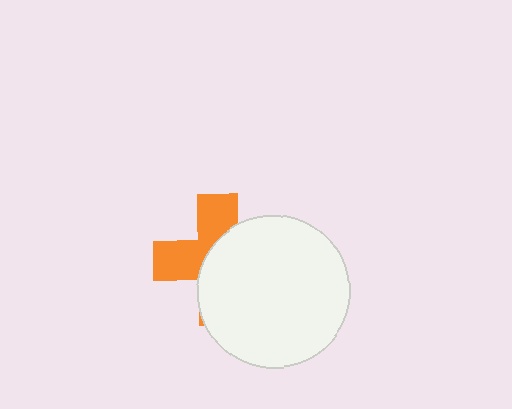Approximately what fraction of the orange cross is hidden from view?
Roughly 58% of the orange cross is hidden behind the white circle.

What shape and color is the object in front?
The object in front is a white circle.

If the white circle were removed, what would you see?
You would see the complete orange cross.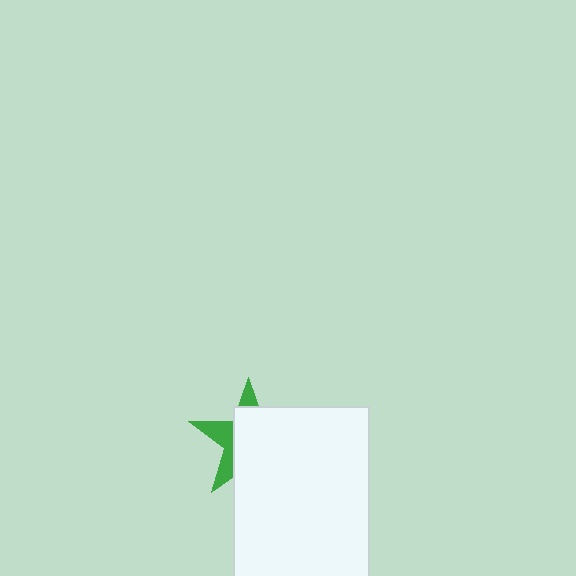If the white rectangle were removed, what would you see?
You would see the complete green star.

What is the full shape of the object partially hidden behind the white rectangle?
The partially hidden object is a green star.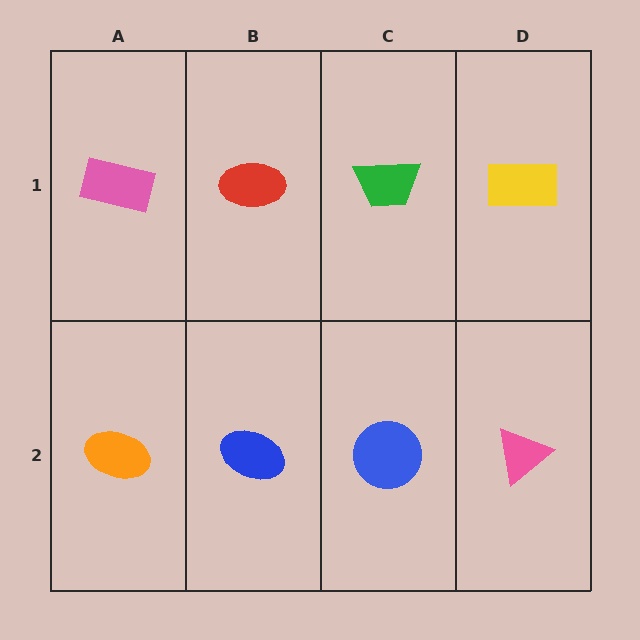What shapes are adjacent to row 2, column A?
A pink rectangle (row 1, column A), a blue ellipse (row 2, column B).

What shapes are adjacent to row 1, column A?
An orange ellipse (row 2, column A), a red ellipse (row 1, column B).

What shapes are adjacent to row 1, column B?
A blue ellipse (row 2, column B), a pink rectangle (row 1, column A), a green trapezoid (row 1, column C).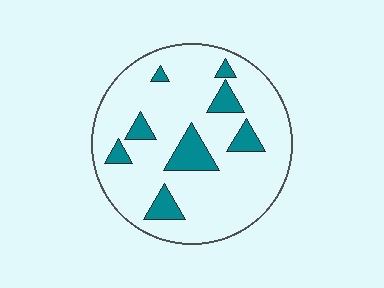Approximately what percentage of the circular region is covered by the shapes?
Approximately 15%.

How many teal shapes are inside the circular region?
8.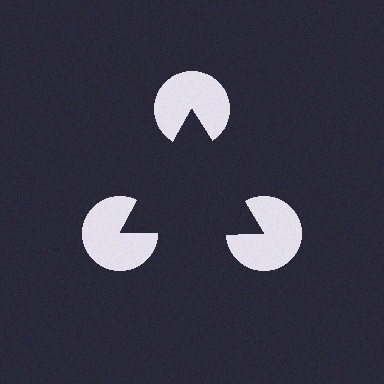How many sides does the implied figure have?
3 sides.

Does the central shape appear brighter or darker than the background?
It typically appears slightly darker than the background, even though no actual brightness change is drawn.